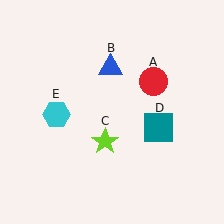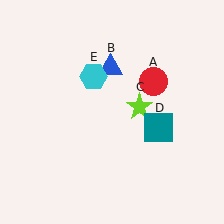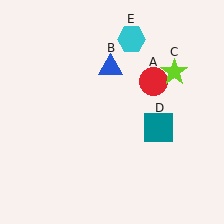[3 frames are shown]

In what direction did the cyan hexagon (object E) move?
The cyan hexagon (object E) moved up and to the right.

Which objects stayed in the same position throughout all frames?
Red circle (object A) and blue triangle (object B) and teal square (object D) remained stationary.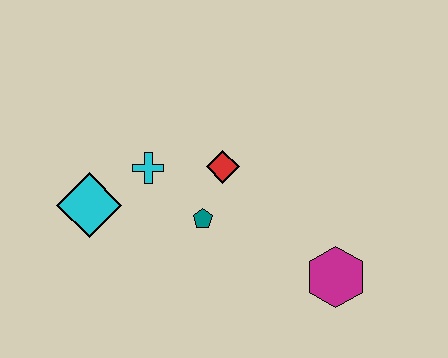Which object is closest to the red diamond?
The teal pentagon is closest to the red diamond.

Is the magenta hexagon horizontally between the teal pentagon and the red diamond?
No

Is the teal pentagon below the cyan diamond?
Yes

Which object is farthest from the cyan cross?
The magenta hexagon is farthest from the cyan cross.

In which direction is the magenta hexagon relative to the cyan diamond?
The magenta hexagon is to the right of the cyan diamond.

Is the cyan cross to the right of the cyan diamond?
Yes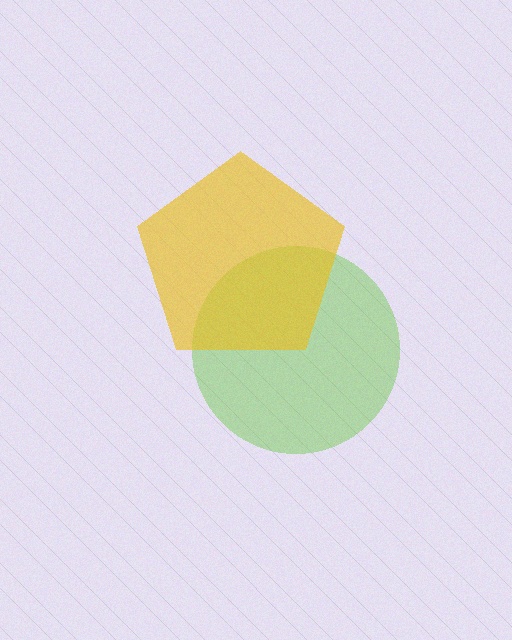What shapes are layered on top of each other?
The layered shapes are: a lime circle, a yellow pentagon.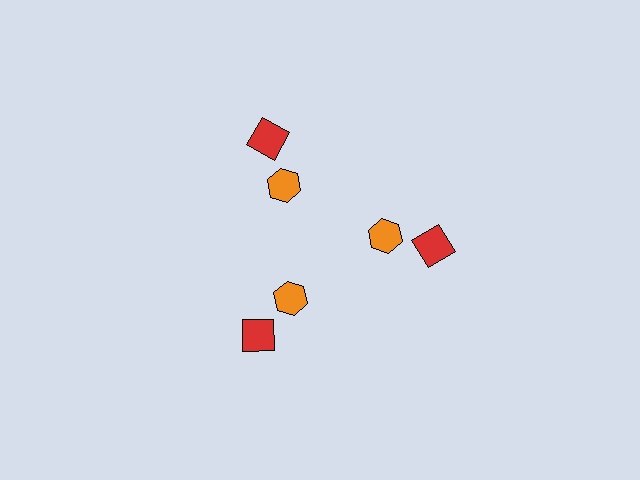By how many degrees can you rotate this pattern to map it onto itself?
The pattern maps onto itself every 120 degrees of rotation.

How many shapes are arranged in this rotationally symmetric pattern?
There are 6 shapes, arranged in 3 groups of 2.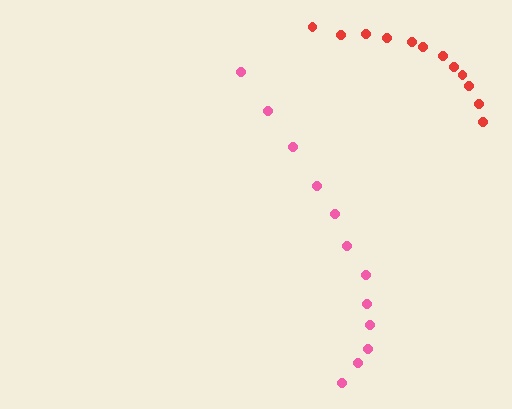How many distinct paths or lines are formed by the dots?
There are 2 distinct paths.